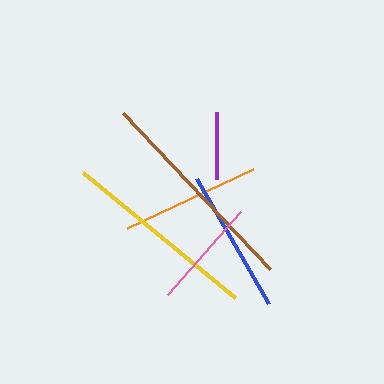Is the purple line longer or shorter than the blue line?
The blue line is longer than the purple line.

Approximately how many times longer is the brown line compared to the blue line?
The brown line is approximately 1.5 times the length of the blue line.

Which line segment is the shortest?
The purple line is the shortest at approximately 67 pixels.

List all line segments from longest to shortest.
From longest to shortest: brown, yellow, blue, orange, pink, purple.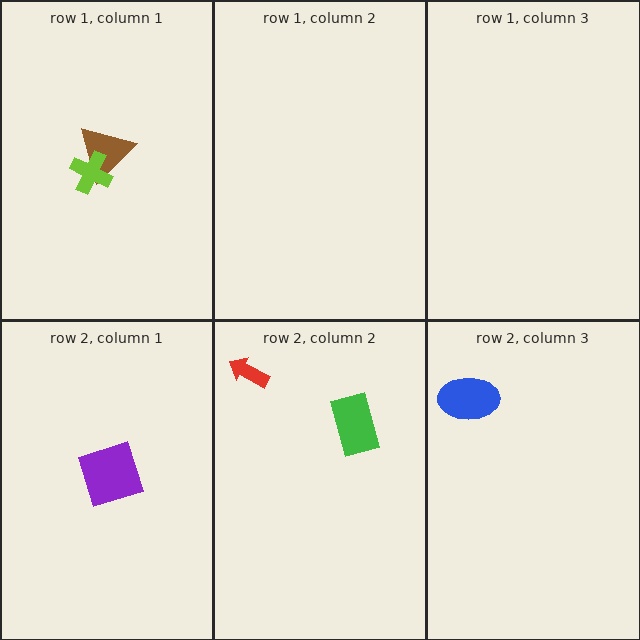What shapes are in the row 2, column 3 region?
The blue ellipse.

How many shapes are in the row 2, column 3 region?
1.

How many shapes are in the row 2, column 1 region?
1.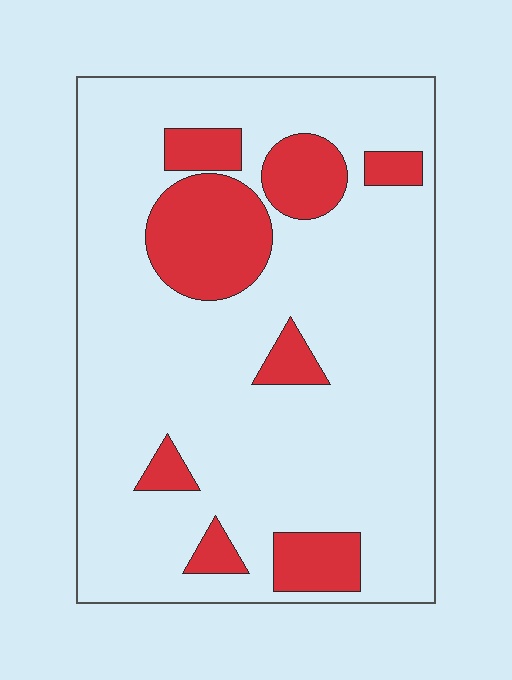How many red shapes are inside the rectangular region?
8.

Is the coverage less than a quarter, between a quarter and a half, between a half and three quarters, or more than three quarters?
Less than a quarter.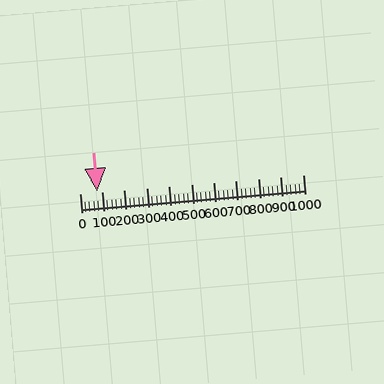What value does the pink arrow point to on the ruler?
The pink arrow points to approximately 80.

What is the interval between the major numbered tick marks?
The major tick marks are spaced 100 units apart.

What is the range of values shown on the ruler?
The ruler shows values from 0 to 1000.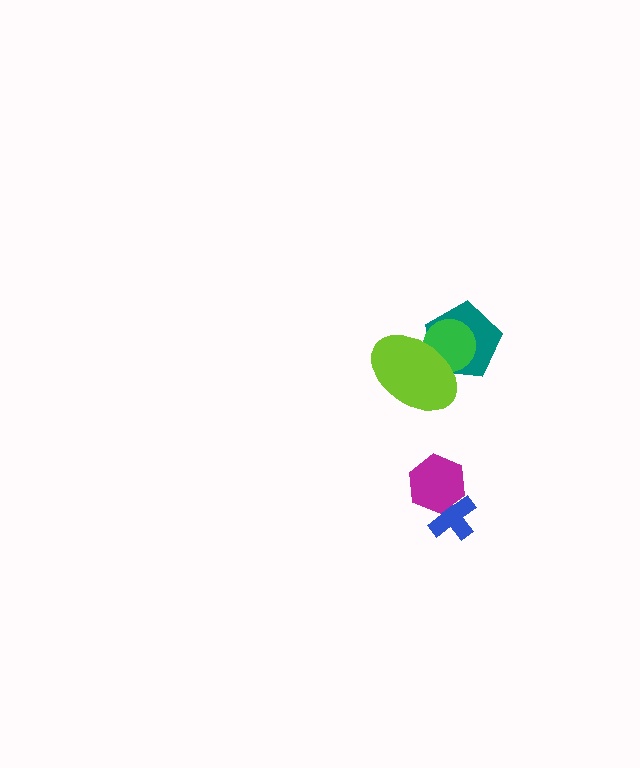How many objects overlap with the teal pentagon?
2 objects overlap with the teal pentagon.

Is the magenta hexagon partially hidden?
No, no other shape covers it.